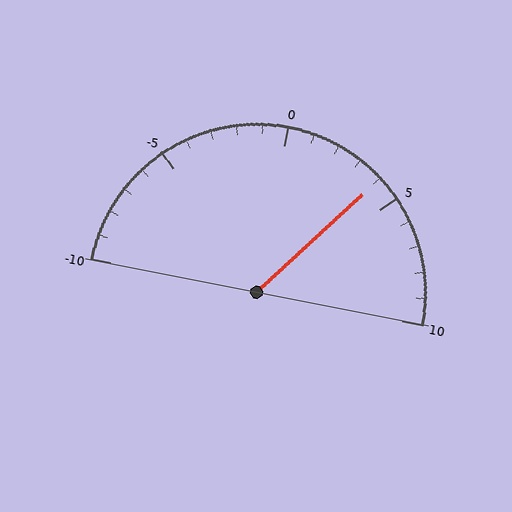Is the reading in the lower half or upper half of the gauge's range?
The reading is in the upper half of the range (-10 to 10).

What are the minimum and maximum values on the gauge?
The gauge ranges from -10 to 10.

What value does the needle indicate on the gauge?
The needle indicates approximately 4.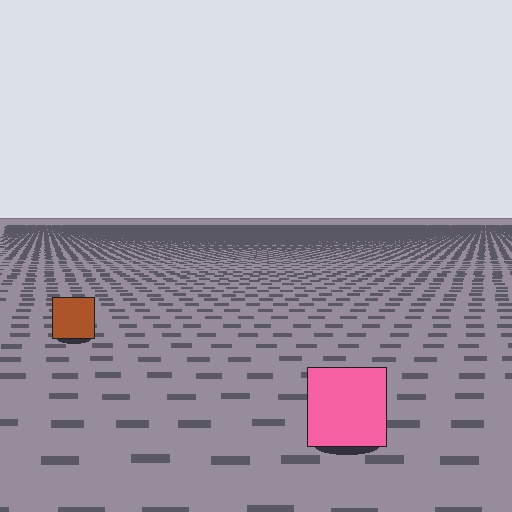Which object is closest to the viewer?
The pink square is closest. The texture marks near it are larger and more spread out.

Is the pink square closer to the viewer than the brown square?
Yes. The pink square is closer — you can tell from the texture gradient: the ground texture is coarser near it.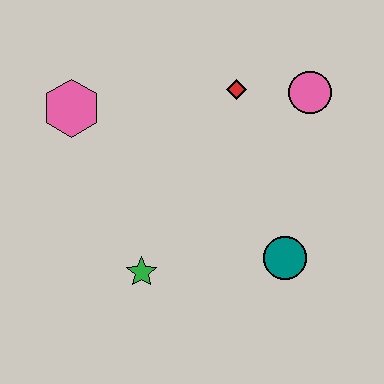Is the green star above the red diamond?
No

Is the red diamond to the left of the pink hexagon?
No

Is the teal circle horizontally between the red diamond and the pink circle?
Yes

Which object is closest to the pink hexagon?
The red diamond is closest to the pink hexagon.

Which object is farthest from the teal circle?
The pink hexagon is farthest from the teal circle.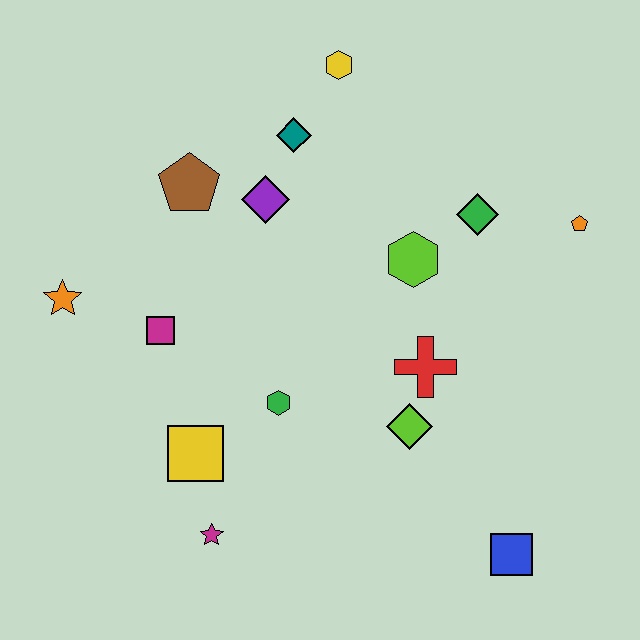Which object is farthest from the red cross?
The orange star is farthest from the red cross.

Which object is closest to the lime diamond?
The red cross is closest to the lime diamond.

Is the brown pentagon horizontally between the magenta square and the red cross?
Yes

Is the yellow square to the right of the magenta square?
Yes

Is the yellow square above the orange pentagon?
No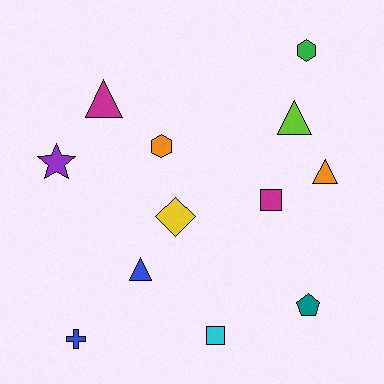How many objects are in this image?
There are 12 objects.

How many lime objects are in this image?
There is 1 lime object.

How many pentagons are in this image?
There is 1 pentagon.